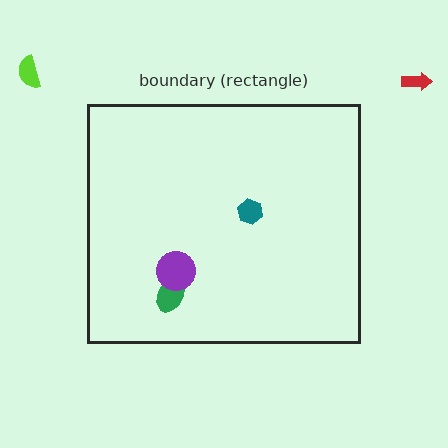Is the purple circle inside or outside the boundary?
Inside.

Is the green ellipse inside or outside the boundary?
Inside.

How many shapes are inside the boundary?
3 inside, 2 outside.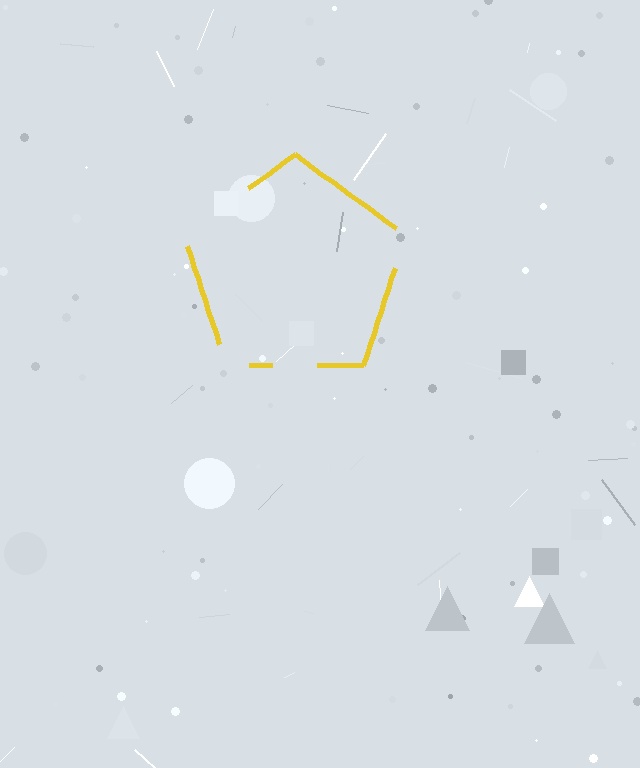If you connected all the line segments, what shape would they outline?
They would outline a pentagon.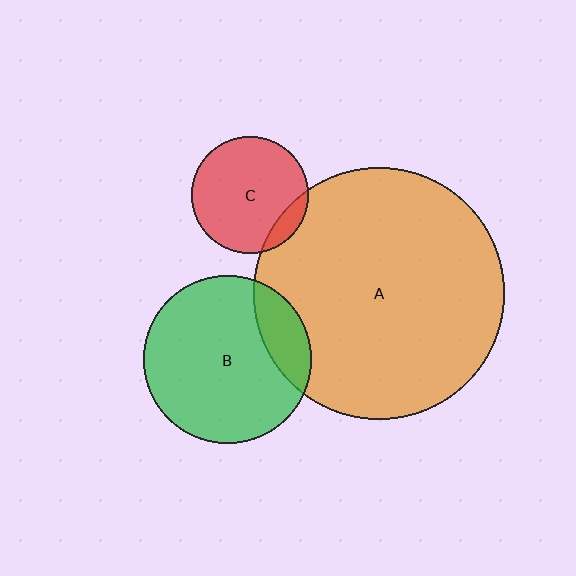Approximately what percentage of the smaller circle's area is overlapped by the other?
Approximately 15%.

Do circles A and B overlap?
Yes.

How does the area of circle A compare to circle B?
Approximately 2.2 times.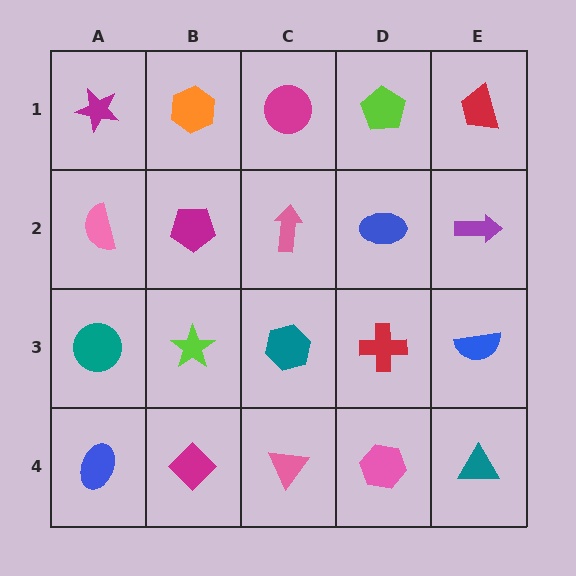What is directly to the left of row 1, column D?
A magenta circle.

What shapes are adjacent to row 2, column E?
A red trapezoid (row 1, column E), a blue semicircle (row 3, column E), a blue ellipse (row 2, column D).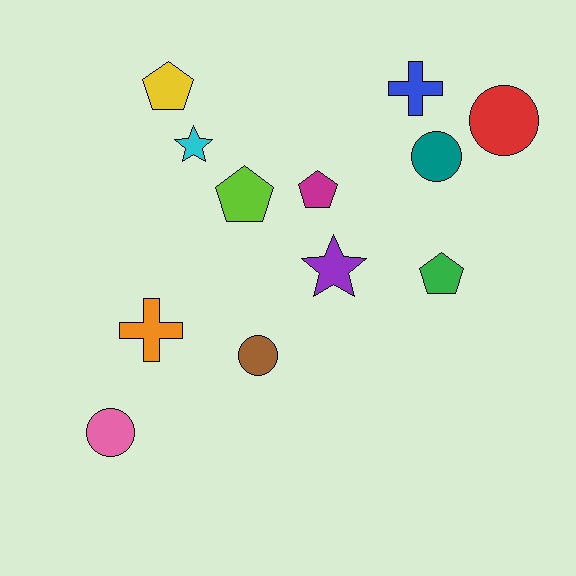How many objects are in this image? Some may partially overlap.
There are 12 objects.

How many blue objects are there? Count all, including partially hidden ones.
There is 1 blue object.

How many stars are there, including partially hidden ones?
There are 2 stars.